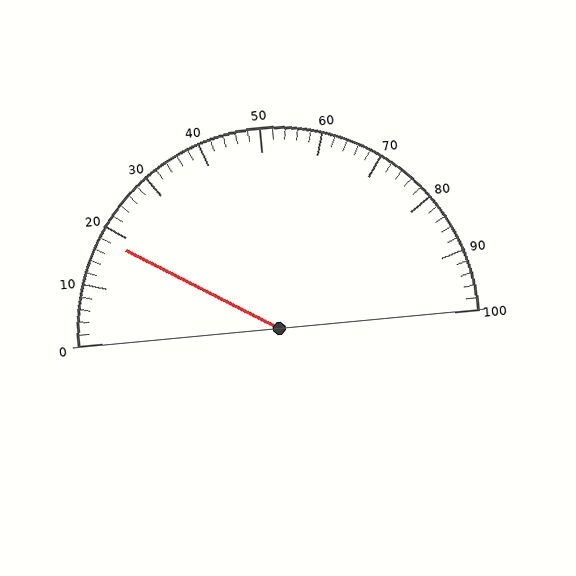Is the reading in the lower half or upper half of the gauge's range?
The reading is in the lower half of the range (0 to 100).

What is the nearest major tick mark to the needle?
The nearest major tick mark is 20.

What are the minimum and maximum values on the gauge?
The gauge ranges from 0 to 100.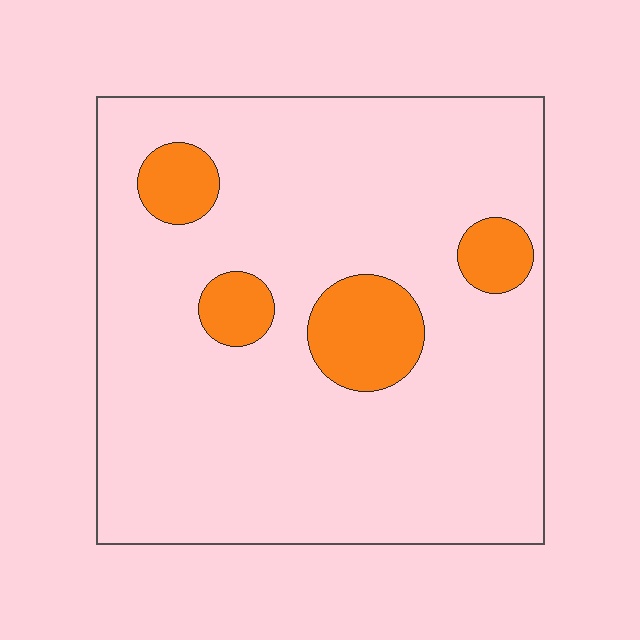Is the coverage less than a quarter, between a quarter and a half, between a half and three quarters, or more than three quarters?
Less than a quarter.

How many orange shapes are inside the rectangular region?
4.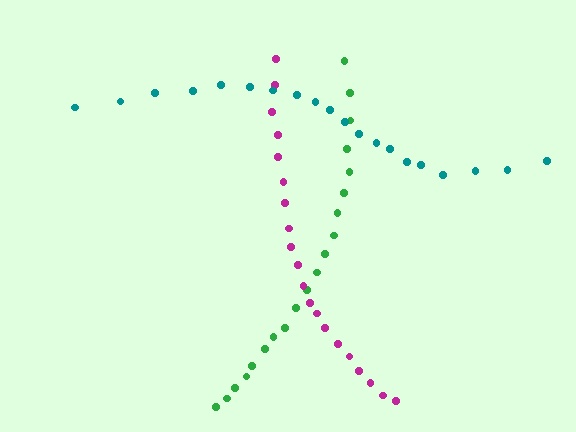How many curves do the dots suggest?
There are 3 distinct paths.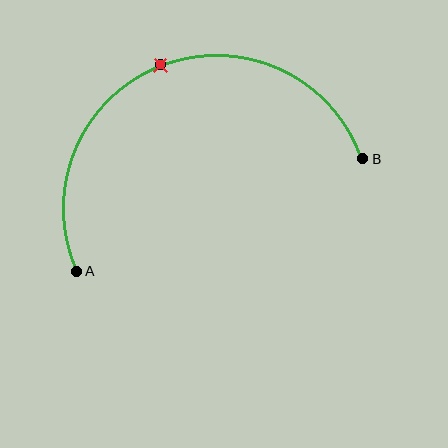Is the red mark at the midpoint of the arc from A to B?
Yes. The red mark lies on the arc at equal arc-length from both A and B — it is the arc midpoint.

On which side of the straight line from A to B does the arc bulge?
The arc bulges above the straight line connecting A and B.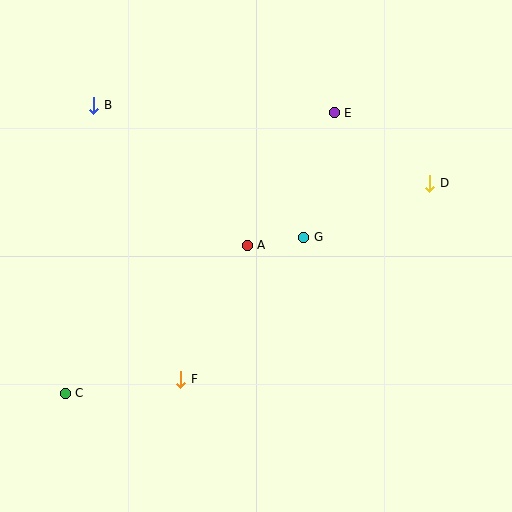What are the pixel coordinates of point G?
Point G is at (304, 237).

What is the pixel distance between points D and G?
The distance between D and G is 137 pixels.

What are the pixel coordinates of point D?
Point D is at (430, 183).